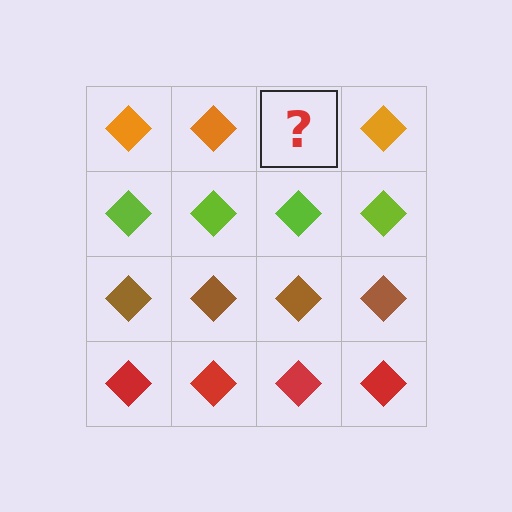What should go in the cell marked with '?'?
The missing cell should contain an orange diamond.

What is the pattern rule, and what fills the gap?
The rule is that each row has a consistent color. The gap should be filled with an orange diamond.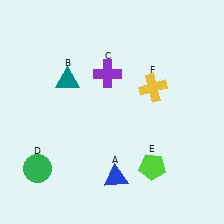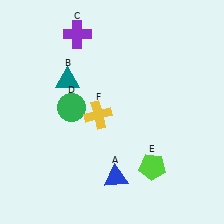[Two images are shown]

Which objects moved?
The objects that moved are: the purple cross (C), the green circle (D), the yellow cross (F).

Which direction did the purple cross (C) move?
The purple cross (C) moved up.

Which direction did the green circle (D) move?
The green circle (D) moved up.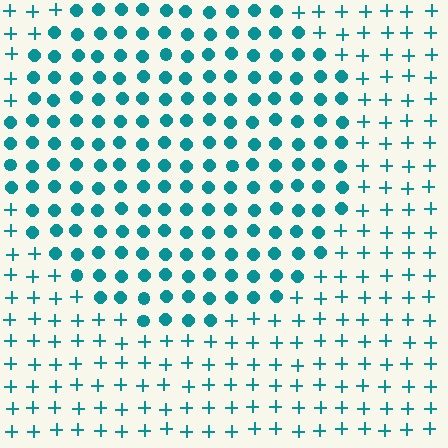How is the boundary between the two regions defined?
The boundary is defined by a change in element shape: circles inside vs. plus signs outside. All elements share the same color and spacing.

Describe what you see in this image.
The image is filled with small teal elements arranged in a uniform grid. A circle-shaped region contains circles, while the surrounding area contains plus signs. The boundary is defined purely by the change in element shape.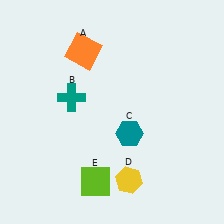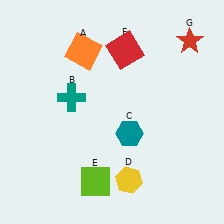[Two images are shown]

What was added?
A red square (F), a red star (G) were added in Image 2.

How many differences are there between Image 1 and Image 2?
There are 2 differences between the two images.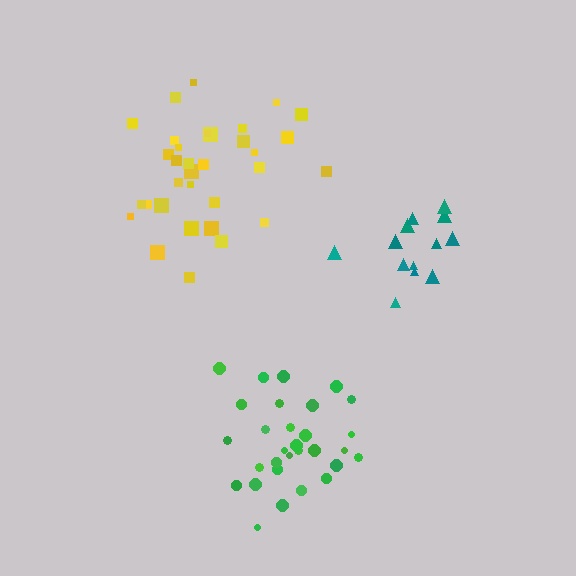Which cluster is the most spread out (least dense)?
Yellow.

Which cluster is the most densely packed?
Green.